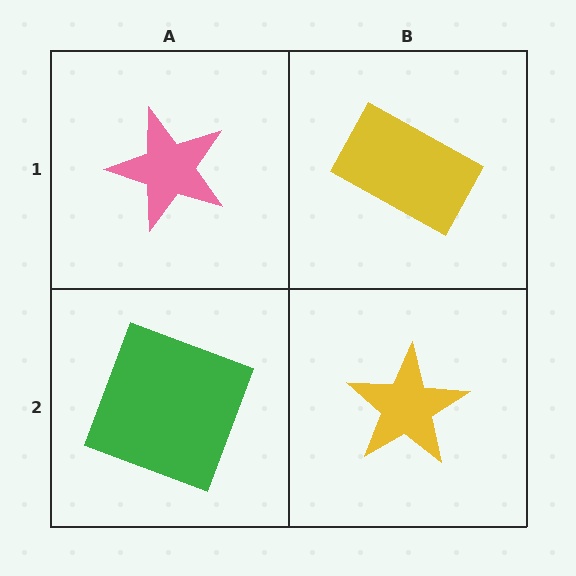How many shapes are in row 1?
2 shapes.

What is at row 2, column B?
A yellow star.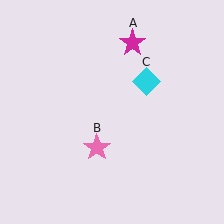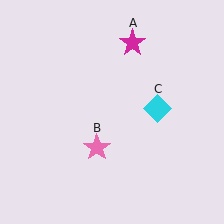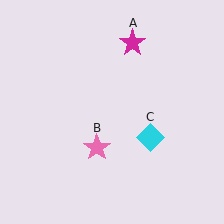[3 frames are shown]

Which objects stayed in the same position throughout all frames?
Magenta star (object A) and pink star (object B) remained stationary.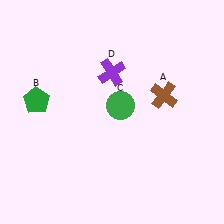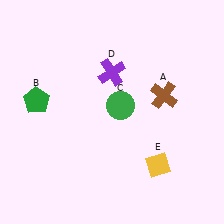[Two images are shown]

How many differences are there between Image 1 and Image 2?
There is 1 difference between the two images.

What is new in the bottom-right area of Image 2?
A yellow diamond (E) was added in the bottom-right area of Image 2.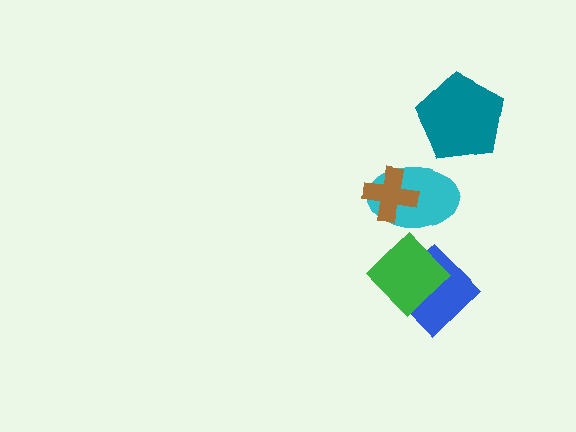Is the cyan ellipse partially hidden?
Yes, it is partially covered by another shape.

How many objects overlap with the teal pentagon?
0 objects overlap with the teal pentagon.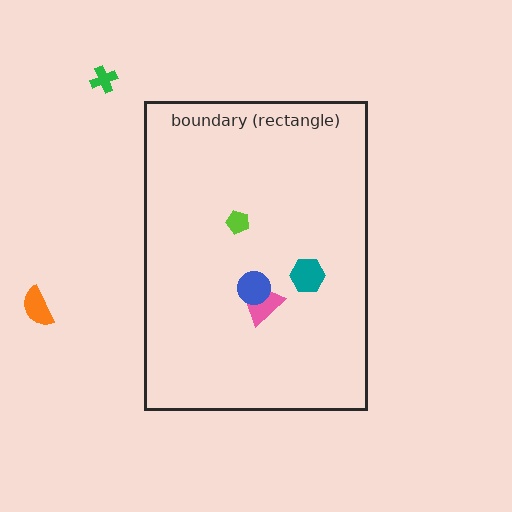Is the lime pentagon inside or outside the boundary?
Inside.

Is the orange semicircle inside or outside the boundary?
Outside.